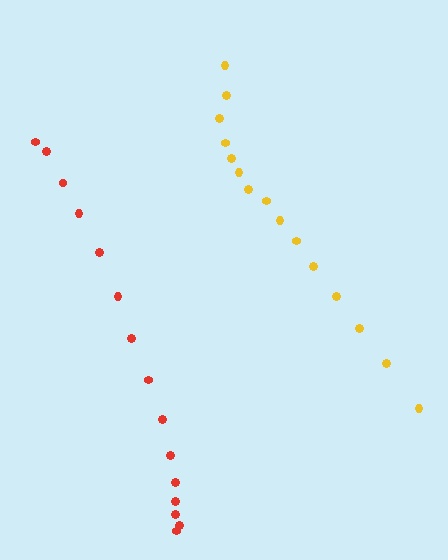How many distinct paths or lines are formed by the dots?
There are 2 distinct paths.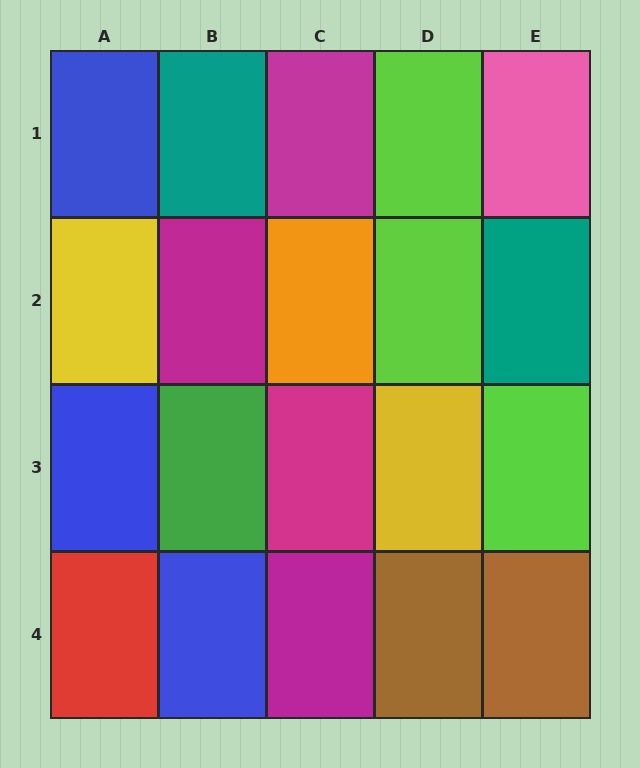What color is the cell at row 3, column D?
Yellow.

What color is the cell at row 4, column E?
Brown.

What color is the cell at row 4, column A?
Red.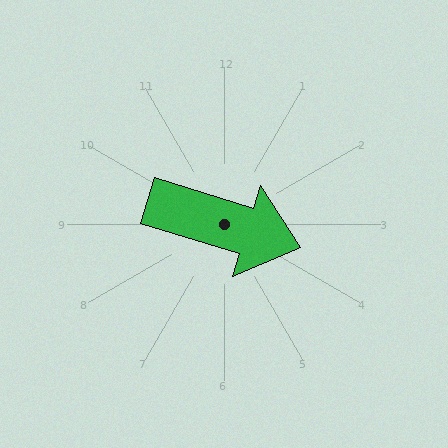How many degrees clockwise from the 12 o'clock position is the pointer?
Approximately 107 degrees.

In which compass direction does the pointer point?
East.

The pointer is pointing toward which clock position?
Roughly 4 o'clock.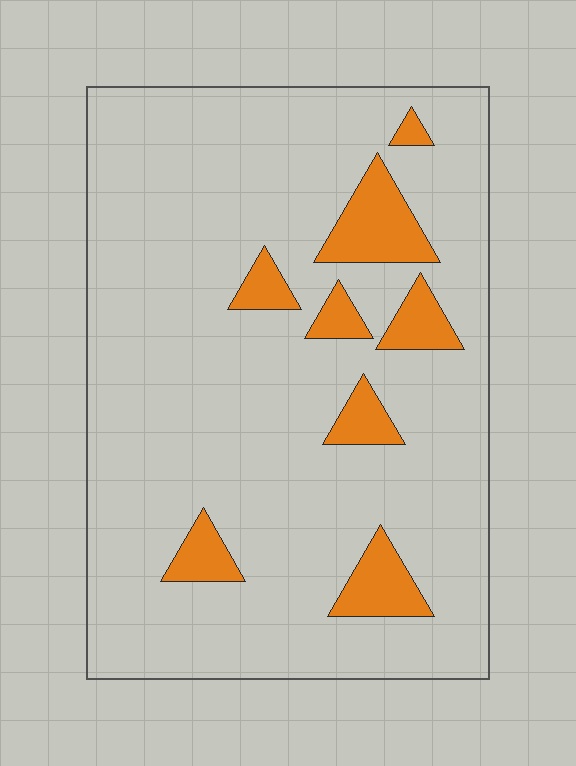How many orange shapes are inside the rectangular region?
8.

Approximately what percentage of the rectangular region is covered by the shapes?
Approximately 10%.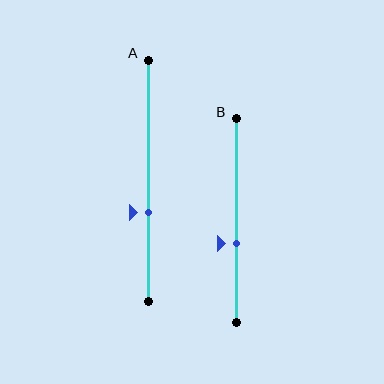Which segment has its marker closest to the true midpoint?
Segment B has its marker closest to the true midpoint.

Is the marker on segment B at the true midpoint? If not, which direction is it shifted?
No, the marker on segment B is shifted downward by about 11% of the segment length.